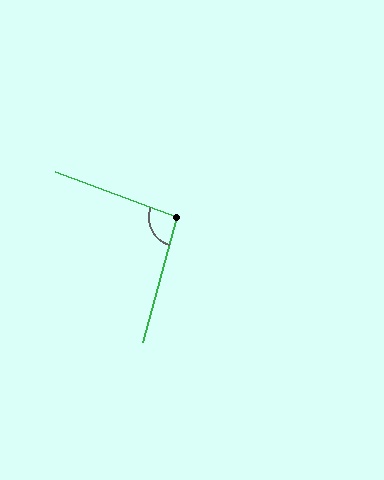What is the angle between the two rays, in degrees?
Approximately 95 degrees.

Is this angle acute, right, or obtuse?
It is obtuse.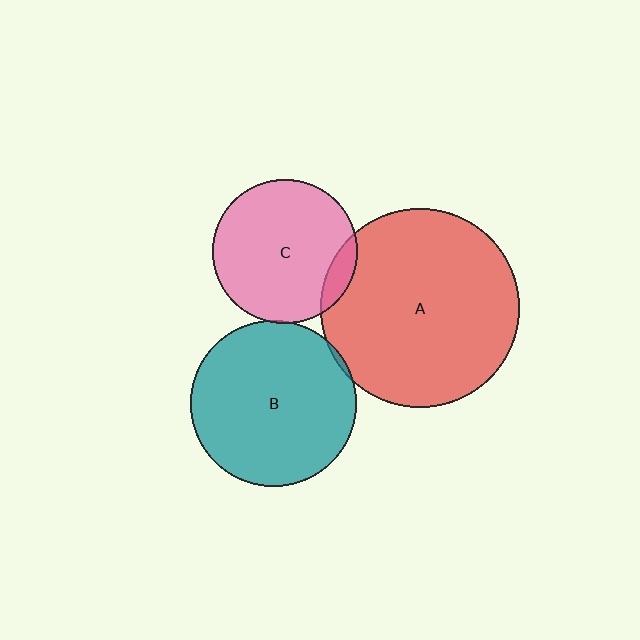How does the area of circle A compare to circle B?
Approximately 1.4 times.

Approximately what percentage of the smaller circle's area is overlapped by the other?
Approximately 5%.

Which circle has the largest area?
Circle A (red).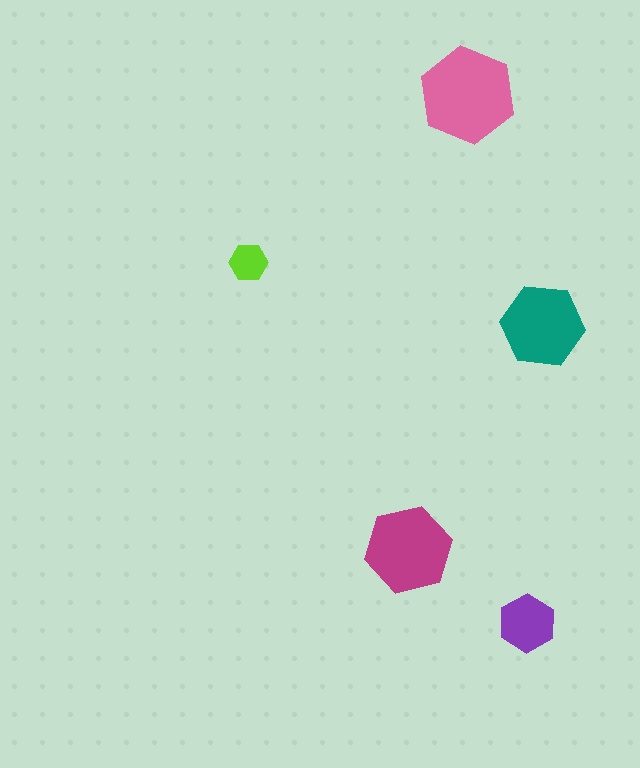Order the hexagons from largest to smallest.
the pink one, the magenta one, the teal one, the purple one, the lime one.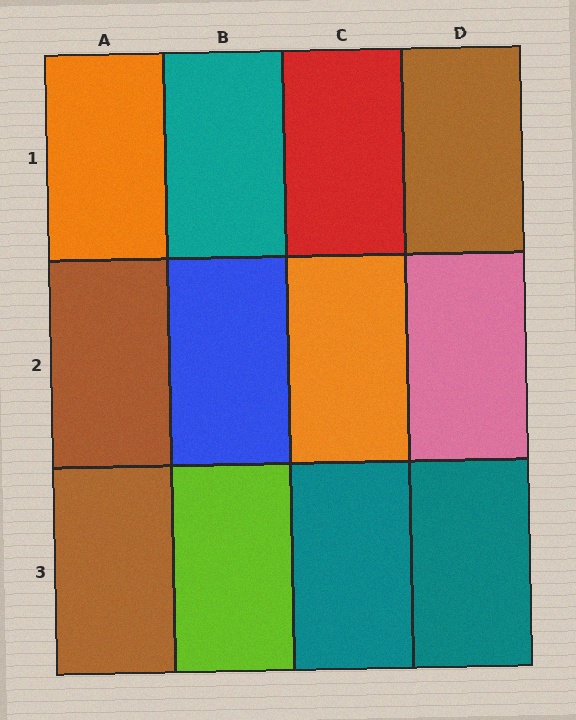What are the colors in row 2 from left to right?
Brown, blue, orange, pink.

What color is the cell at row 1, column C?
Red.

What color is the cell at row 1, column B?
Teal.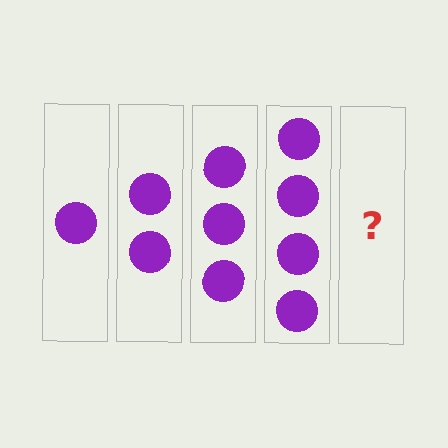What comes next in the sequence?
The next element should be 5 circles.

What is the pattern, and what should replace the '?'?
The pattern is that each step adds one more circle. The '?' should be 5 circles.